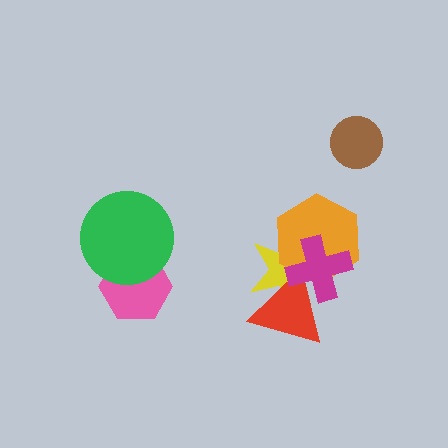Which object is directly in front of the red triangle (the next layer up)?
The orange hexagon is directly in front of the red triangle.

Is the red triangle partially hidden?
Yes, it is partially covered by another shape.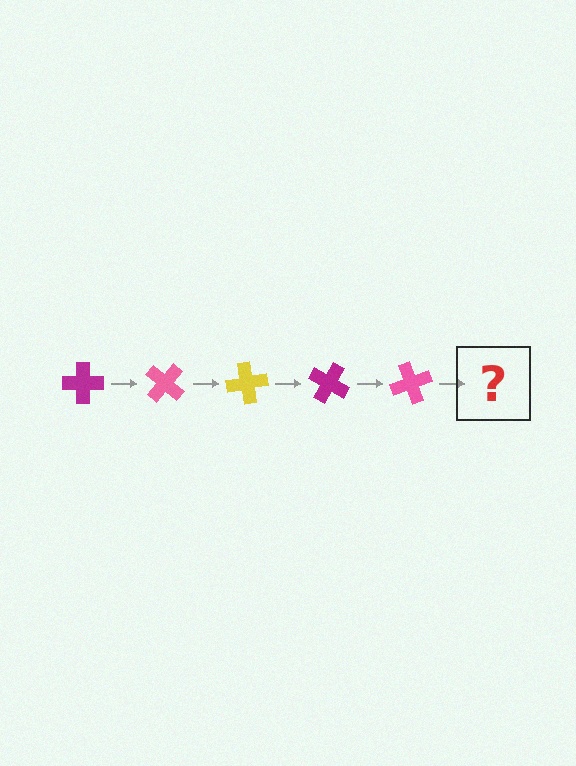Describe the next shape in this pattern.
It should be a yellow cross, rotated 200 degrees from the start.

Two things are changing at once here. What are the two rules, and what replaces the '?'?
The two rules are that it rotates 40 degrees each step and the color cycles through magenta, pink, and yellow. The '?' should be a yellow cross, rotated 200 degrees from the start.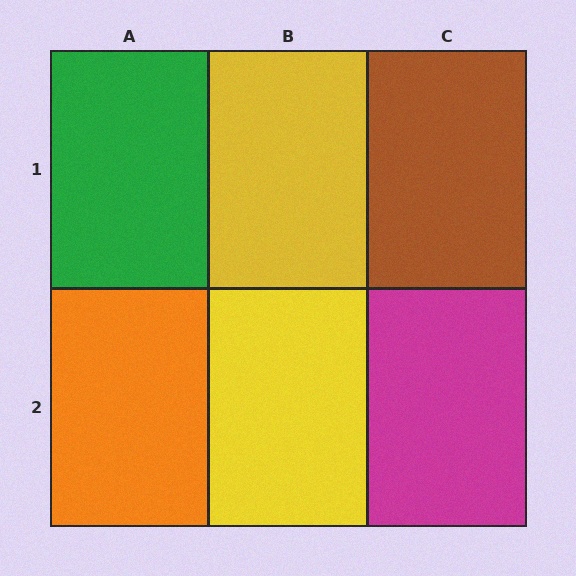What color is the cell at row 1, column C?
Brown.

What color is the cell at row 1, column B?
Yellow.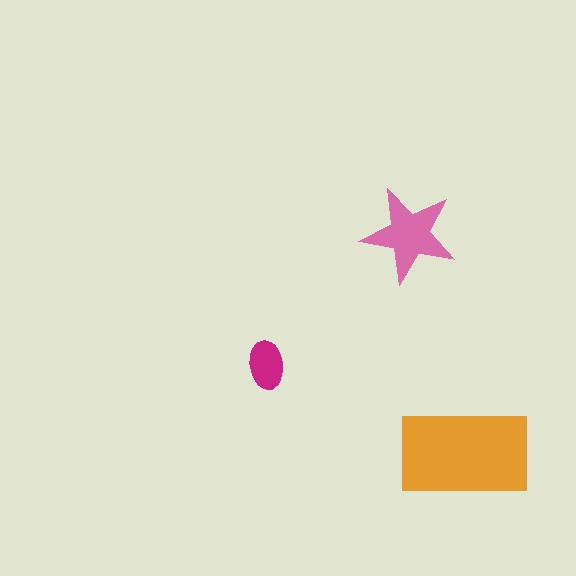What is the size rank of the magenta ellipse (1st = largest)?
3rd.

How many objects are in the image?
There are 3 objects in the image.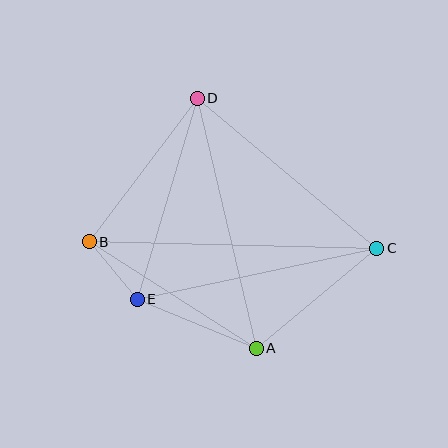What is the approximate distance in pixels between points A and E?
The distance between A and E is approximately 129 pixels.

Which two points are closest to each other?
Points B and E are closest to each other.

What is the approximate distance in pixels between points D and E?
The distance between D and E is approximately 210 pixels.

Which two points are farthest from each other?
Points B and C are farthest from each other.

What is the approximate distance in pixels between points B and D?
The distance between B and D is approximately 179 pixels.